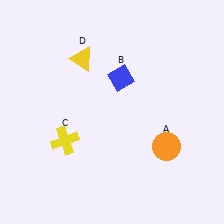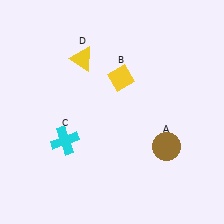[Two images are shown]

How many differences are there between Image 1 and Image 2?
There are 3 differences between the two images.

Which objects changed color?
A changed from orange to brown. B changed from blue to yellow. C changed from yellow to cyan.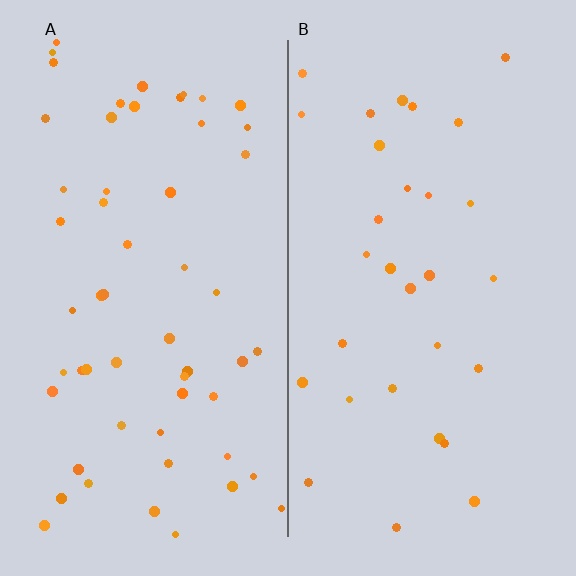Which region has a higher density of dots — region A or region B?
A (the left).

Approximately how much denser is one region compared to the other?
Approximately 1.9× — region A over region B.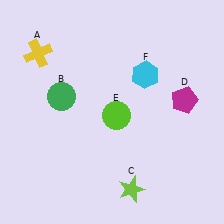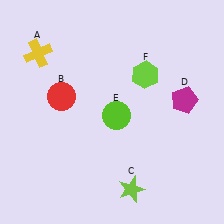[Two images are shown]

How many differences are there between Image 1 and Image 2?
There are 2 differences between the two images.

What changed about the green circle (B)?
In Image 1, B is green. In Image 2, it changed to red.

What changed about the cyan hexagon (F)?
In Image 1, F is cyan. In Image 2, it changed to lime.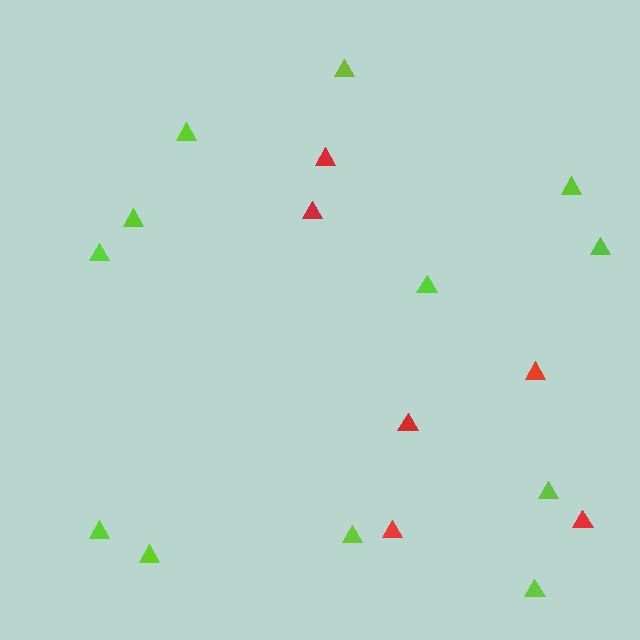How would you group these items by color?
There are 2 groups: one group of red triangles (6) and one group of lime triangles (12).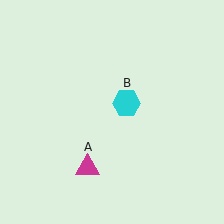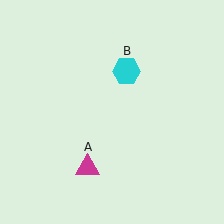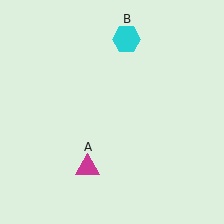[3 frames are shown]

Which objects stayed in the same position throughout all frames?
Magenta triangle (object A) remained stationary.